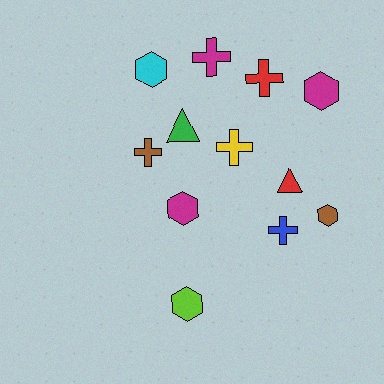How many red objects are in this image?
There are 2 red objects.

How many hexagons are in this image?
There are 5 hexagons.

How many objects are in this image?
There are 12 objects.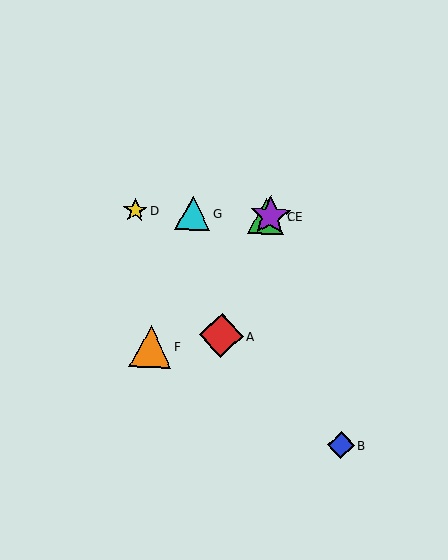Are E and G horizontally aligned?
Yes, both are at y≈216.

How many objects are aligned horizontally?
4 objects (C, D, E, G) are aligned horizontally.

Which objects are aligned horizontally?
Objects C, D, E, G are aligned horizontally.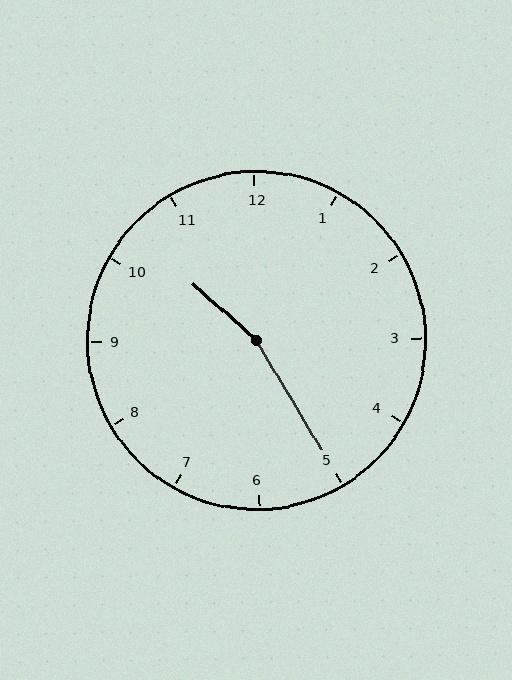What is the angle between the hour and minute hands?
Approximately 162 degrees.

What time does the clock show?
10:25.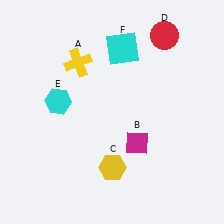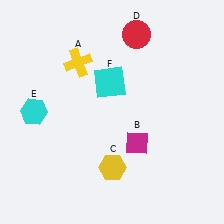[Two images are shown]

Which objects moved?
The objects that moved are: the red circle (D), the cyan hexagon (E), the cyan square (F).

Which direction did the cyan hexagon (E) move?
The cyan hexagon (E) moved left.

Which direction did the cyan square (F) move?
The cyan square (F) moved down.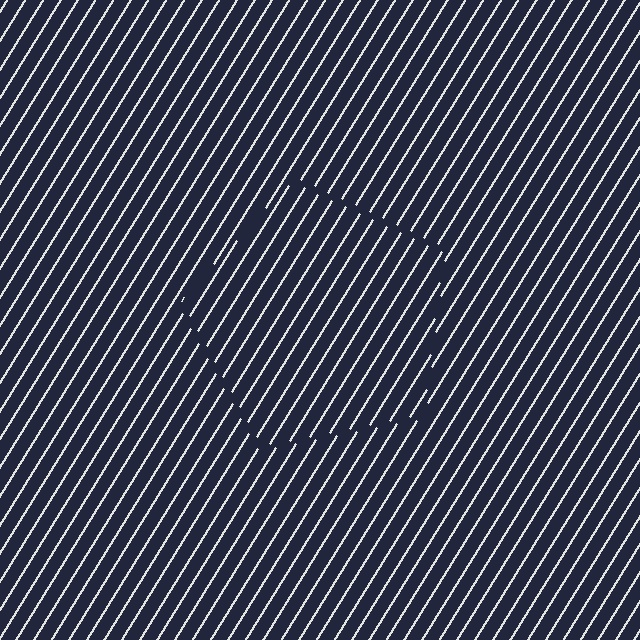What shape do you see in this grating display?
An illusory pentagon. The interior of the shape contains the same grating, shifted by half a period — the contour is defined by the phase discontinuity where line-ends from the inner and outer gratings abut.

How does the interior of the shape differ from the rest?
The interior of the shape contains the same grating, shifted by half a period — the contour is defined by the phase discontinuity where line-ends from the inner and outer gratings abut.